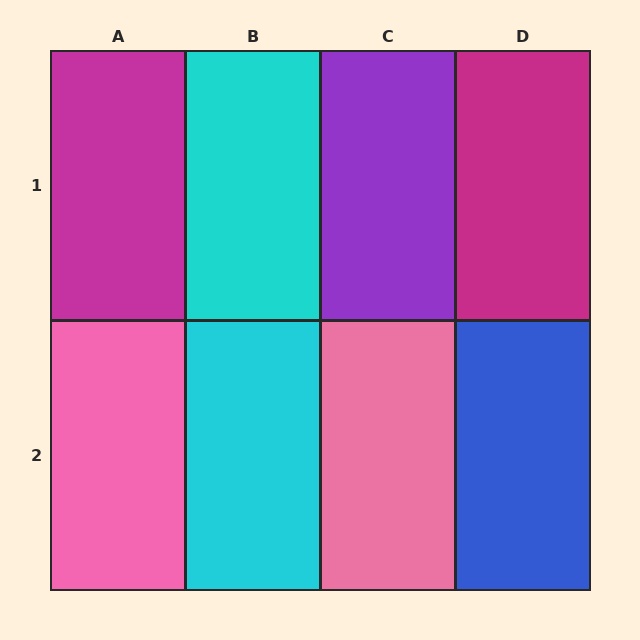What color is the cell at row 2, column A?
Pink.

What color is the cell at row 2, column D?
Blue.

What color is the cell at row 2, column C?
Pink.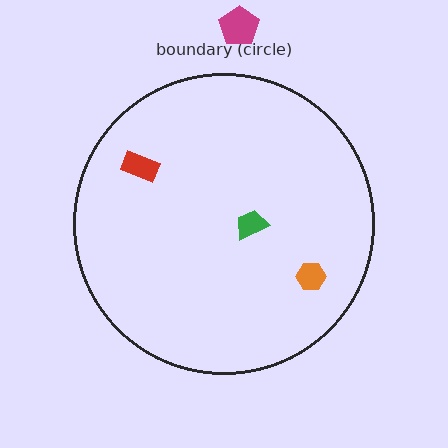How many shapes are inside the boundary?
3 inside, 1 outside.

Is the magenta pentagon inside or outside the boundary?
Outside.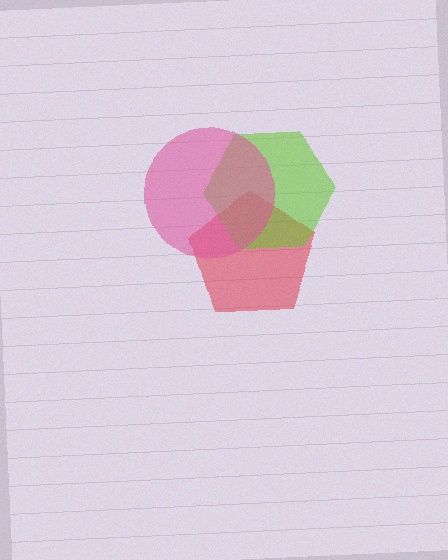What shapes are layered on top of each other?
The layered shapes are: a red pentagon, a lime hexagon, a pink circle.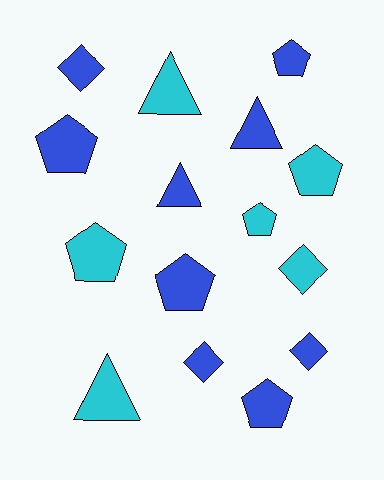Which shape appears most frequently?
Pentagon, with 7 objects.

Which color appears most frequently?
Blue, with 9 objects.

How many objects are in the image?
There are 15 objects.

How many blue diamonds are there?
There are 3 blue diamonds.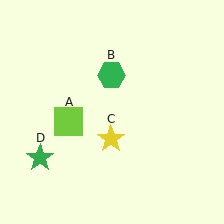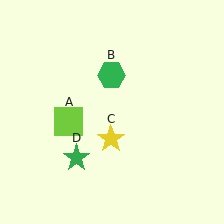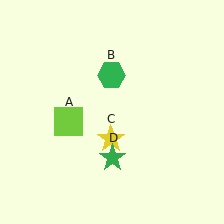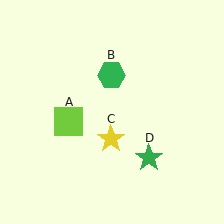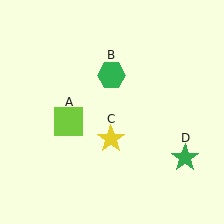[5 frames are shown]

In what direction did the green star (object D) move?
The green star (object D) moved right.